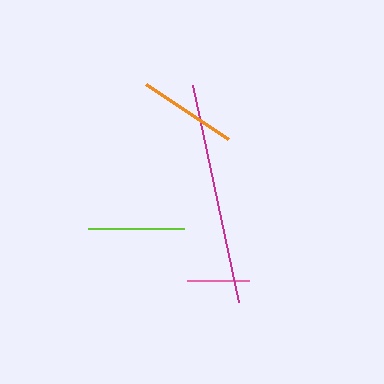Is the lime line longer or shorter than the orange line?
The orange line is longer than the lime line.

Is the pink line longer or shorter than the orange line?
The orange line is longer than the pink line.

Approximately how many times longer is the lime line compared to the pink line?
The lime line is approximately 1.6 times the length of the pink line.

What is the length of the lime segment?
The lime segment is approximately 97 pixels long.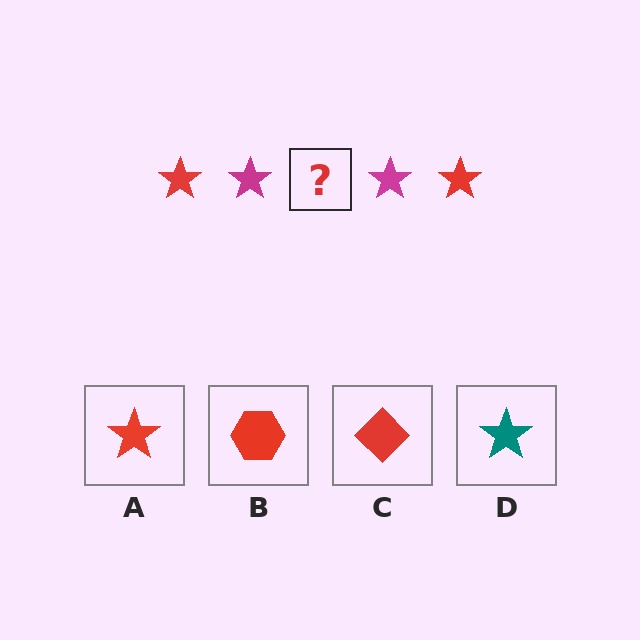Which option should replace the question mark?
Option A.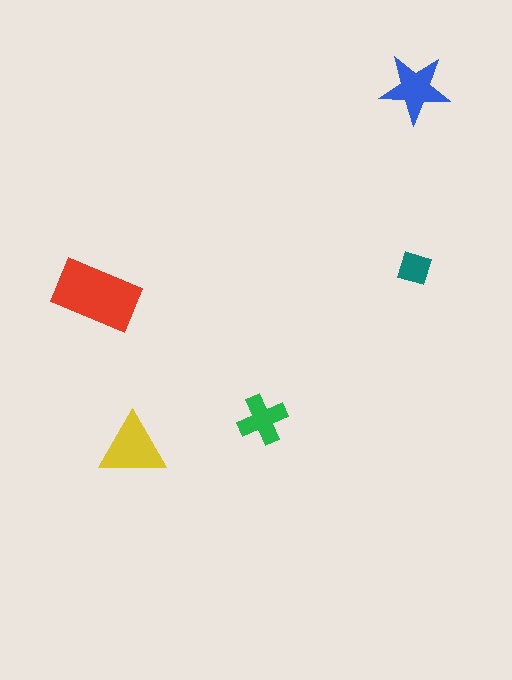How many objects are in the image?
There are 5 objects in the image.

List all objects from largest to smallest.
The red rectangle, the yellow triangle, the blue star, the green cross, the teal diamond.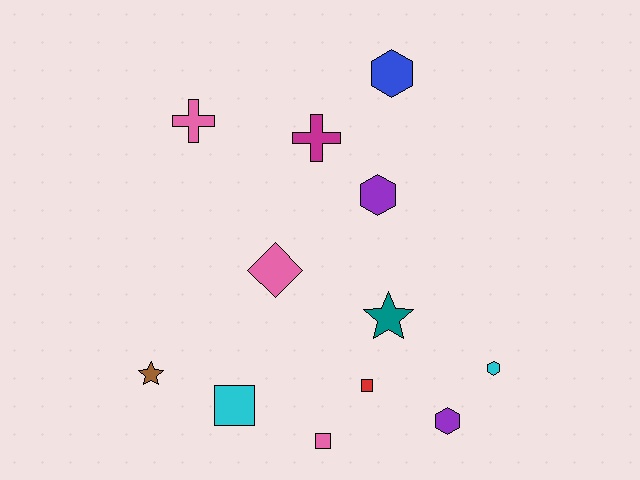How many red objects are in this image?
There is 1 red object.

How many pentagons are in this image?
There are no pentagons.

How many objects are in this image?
There are 12 objects.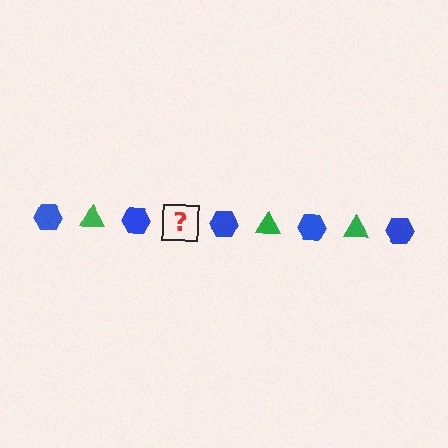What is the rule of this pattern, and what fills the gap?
The rule is that the pattern alternates between blue hexagon and green triangle. The gap should be filled with a green triangle.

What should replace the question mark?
The question mark should be replaced with a green triangle.